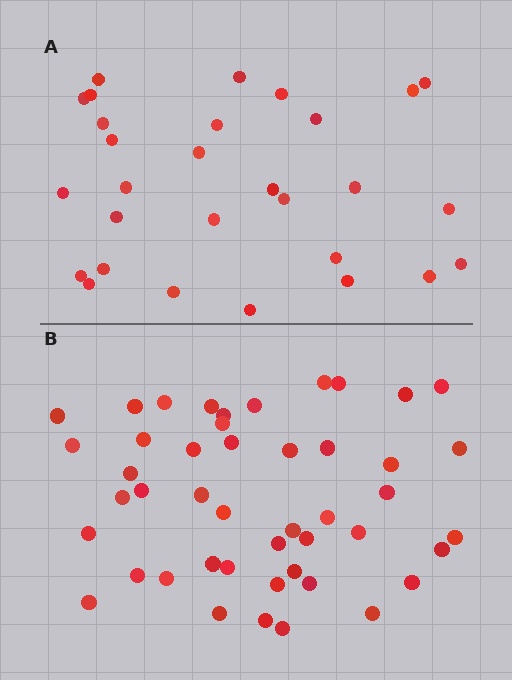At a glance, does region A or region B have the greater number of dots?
Region B (the bottom region) has more dots.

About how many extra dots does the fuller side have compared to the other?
Region B has approximately 15 more dots than region A.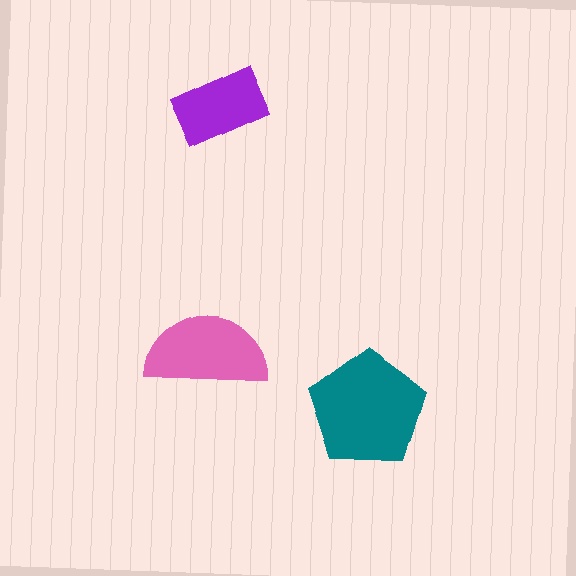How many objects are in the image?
There are 3 objects in the image.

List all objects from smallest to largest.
The purple rectangle, the pink semicircle, the teal pentagon.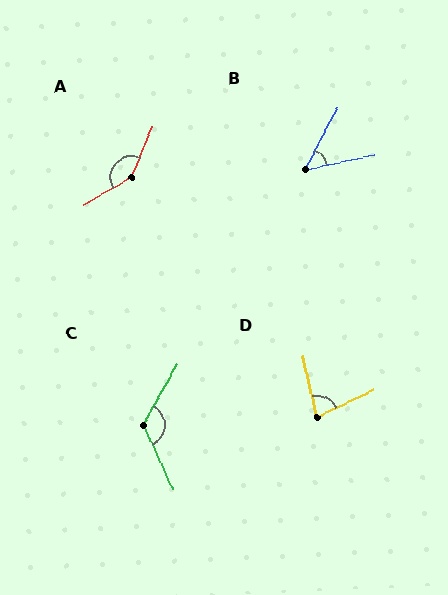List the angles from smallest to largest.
B (50°), D (77°), C (126°), A (142°).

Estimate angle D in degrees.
Approximately 77 degrees.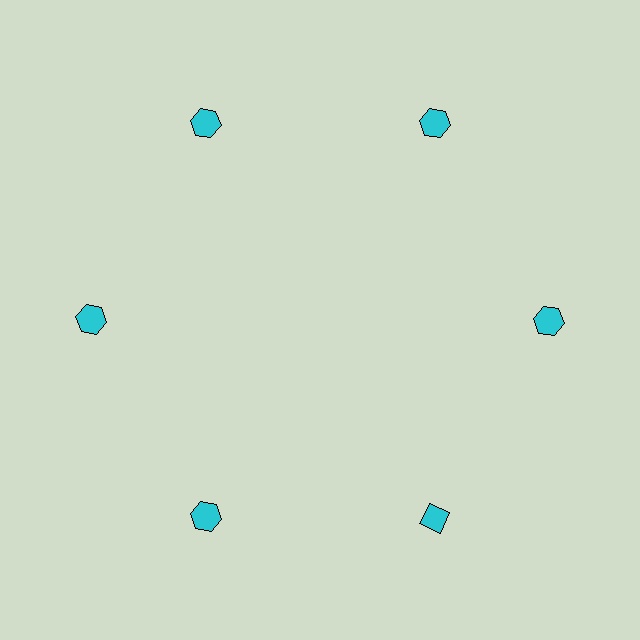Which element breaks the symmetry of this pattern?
The cyan diamond at roughly the 5 o'clock position breaks the symmetry. All other shapes are cyan hexagons.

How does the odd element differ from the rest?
It has a different shape: diamond instead of hexagon.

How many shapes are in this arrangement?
There are 6 shapes arranged in a ring pattern.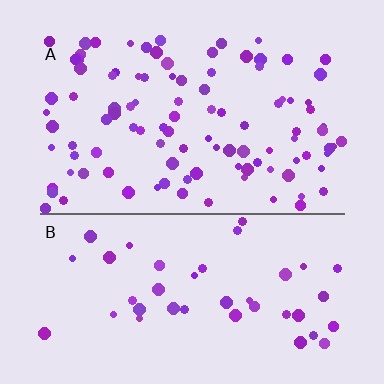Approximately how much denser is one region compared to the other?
Approximately 2.4× — region A over region B.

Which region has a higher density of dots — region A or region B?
A (the top).